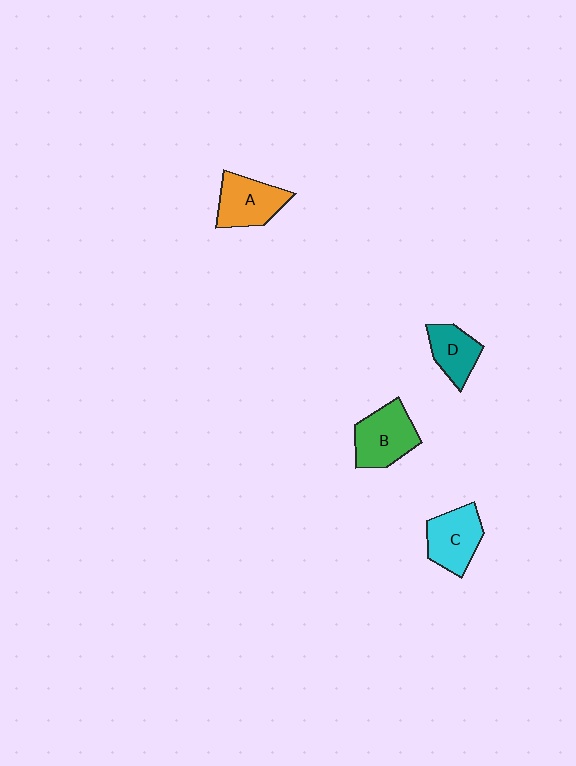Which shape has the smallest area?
Shape D (teal).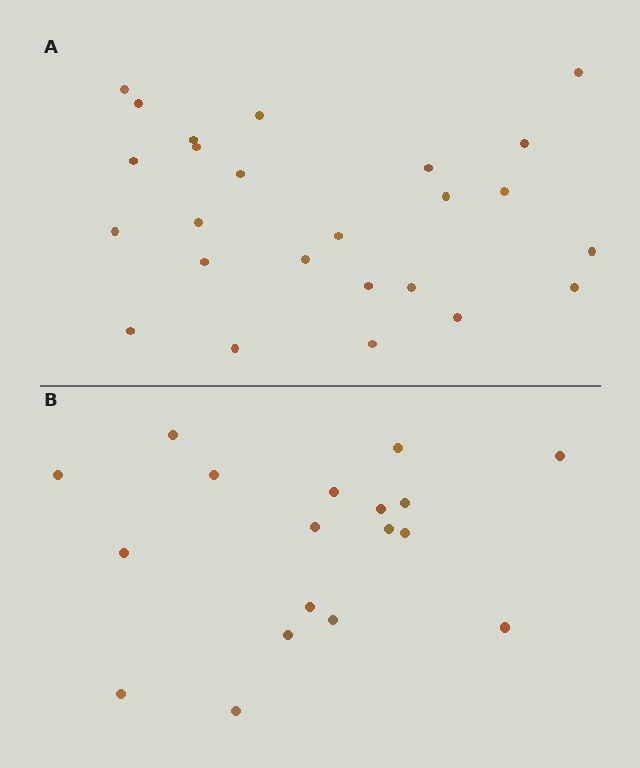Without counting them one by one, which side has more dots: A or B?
Region A (the top region) has more dots.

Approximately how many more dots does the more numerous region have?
Region A has roughly 8 or so more dots than region B.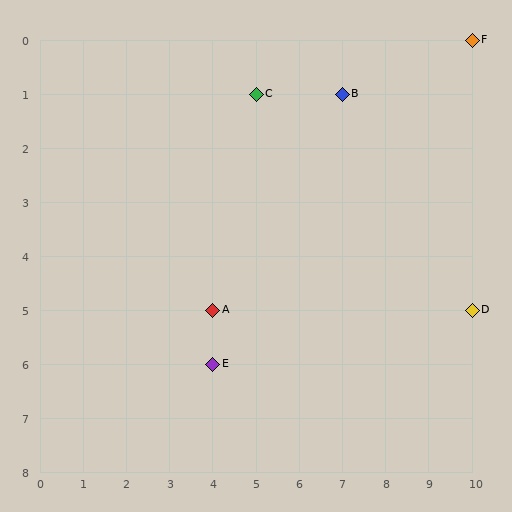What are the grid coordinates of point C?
Point C is at grid coordinates (5, 1).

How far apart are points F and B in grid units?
Points F and B are 3 columns and 1 row apart (about 3.2 grid units diagonally).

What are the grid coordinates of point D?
Point D is at grid coordinates (10, 5).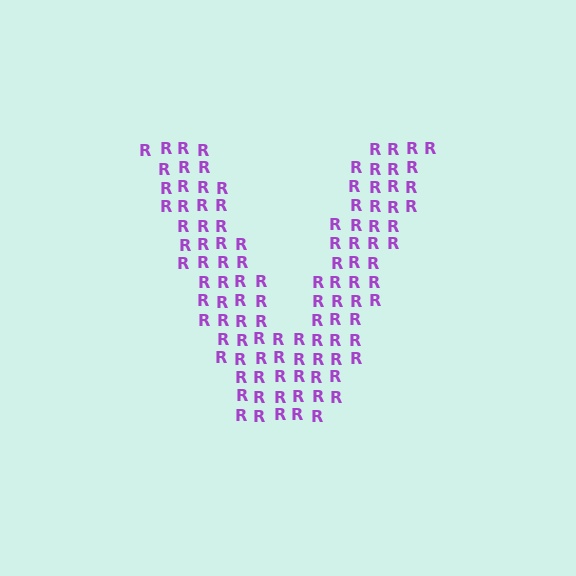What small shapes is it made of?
It is made of small letter R's.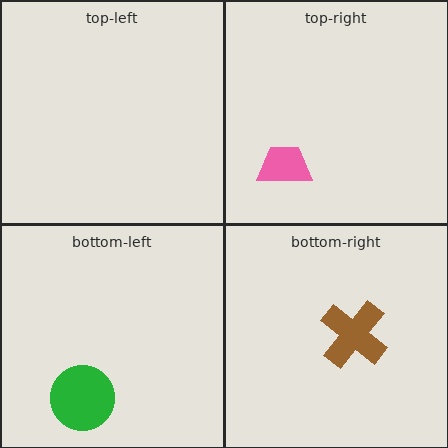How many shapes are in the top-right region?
1.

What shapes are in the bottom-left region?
The green circle.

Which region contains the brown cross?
The bottom-right region.